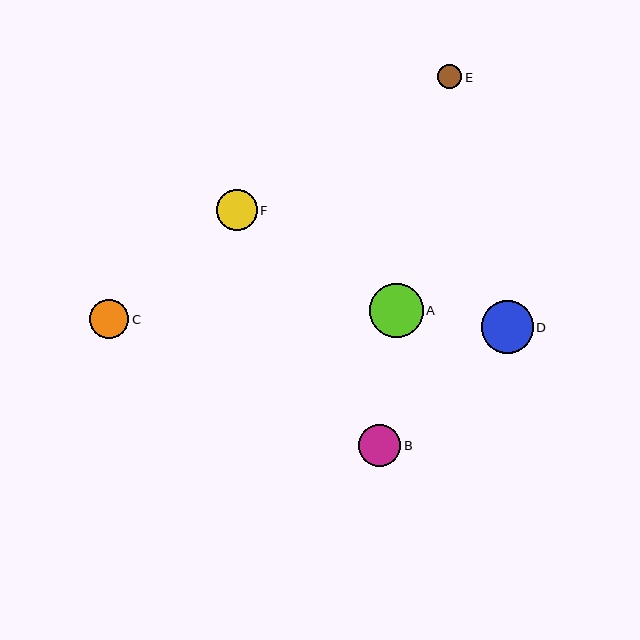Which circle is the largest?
Circle A is the largest with a size of approximately 53 pixels.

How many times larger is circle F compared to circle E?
Circle F is approximately 1.7 times the size of circle E.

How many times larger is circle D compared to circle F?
Circle D is approximately 1.3 times the size of circle F.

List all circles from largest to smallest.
From largest to smallest: A, D, B, F, C, E.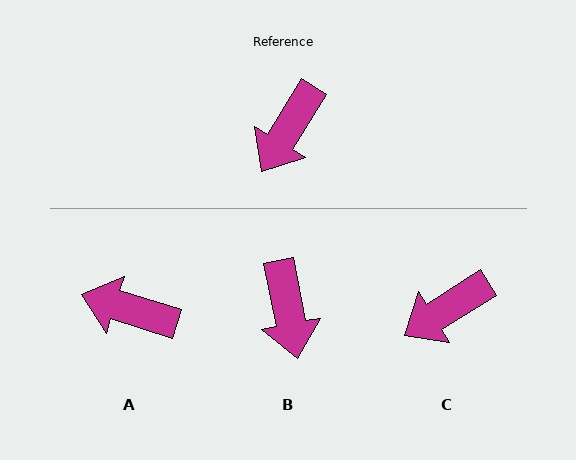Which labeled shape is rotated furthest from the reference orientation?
A, about 76 degrees away.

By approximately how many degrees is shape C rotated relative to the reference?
Approximately 26 degrees clockwise.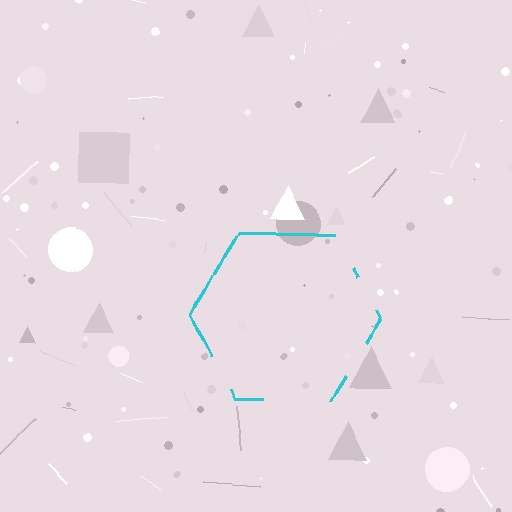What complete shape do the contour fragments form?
The contour fragments form a hexagon.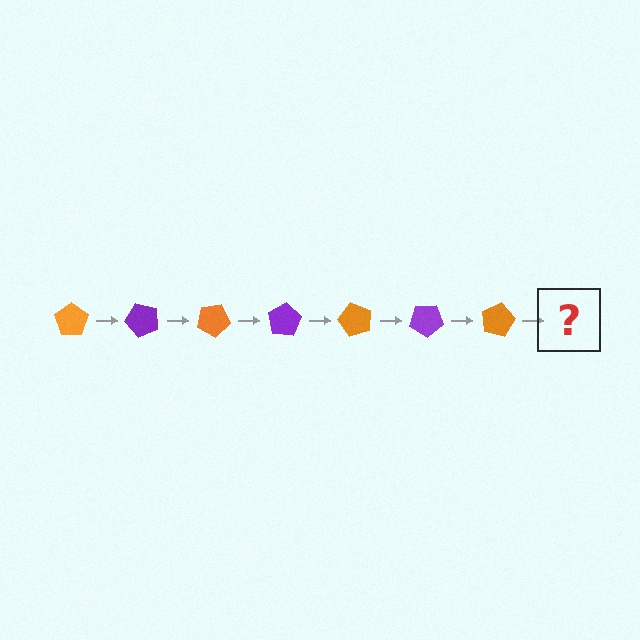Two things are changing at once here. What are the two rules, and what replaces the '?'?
The two rules are that it rotates 50 degrees each step and the color cycles through orange and purple. The '?' should be a purple pentagon, rotated 350 degrees from the start.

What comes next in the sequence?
The next element should be a purple pentagon, rotated 350 degrees from the start.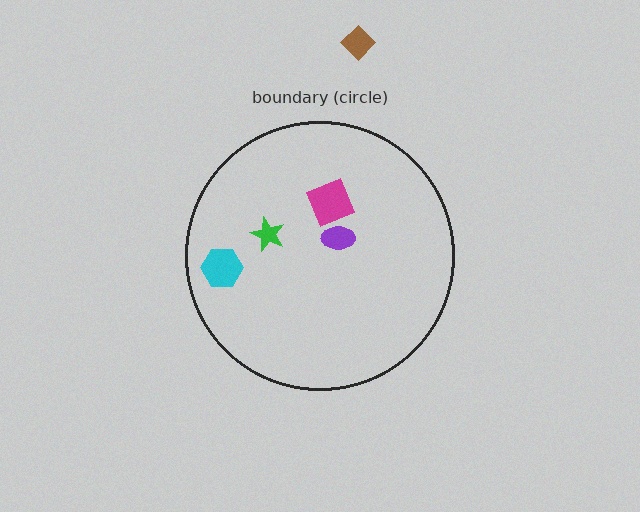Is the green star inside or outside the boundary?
Inside.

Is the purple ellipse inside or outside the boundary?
Inside.